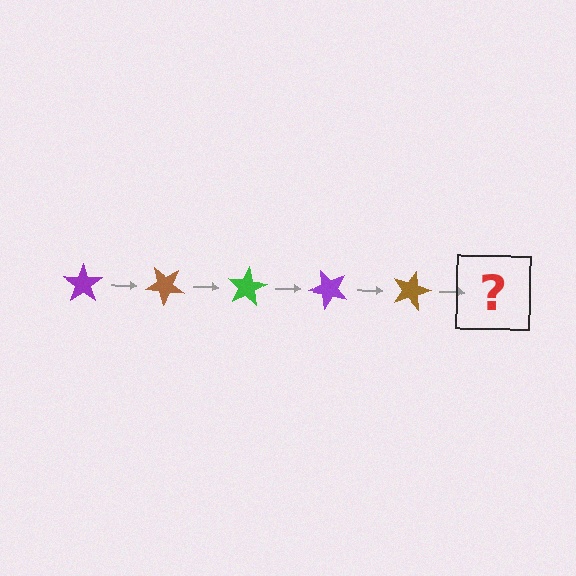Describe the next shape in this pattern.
It should be a green star, rotated 200 degrees from the start.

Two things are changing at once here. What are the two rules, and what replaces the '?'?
The two rules are that it rotates 40 degrees each step and the color cycles through purple, brown, and green. The '?' should be a green star, rotated 200 degrees from the start.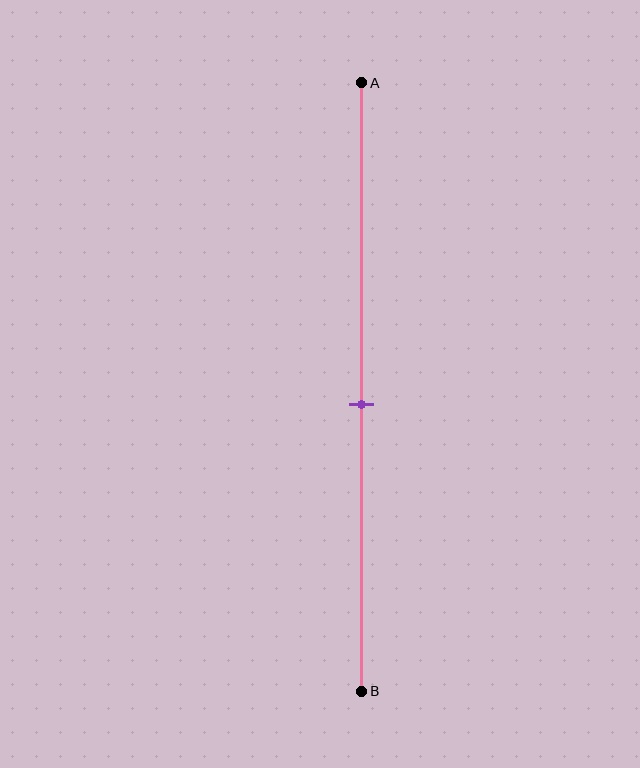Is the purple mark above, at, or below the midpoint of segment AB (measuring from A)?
The purple mark is approximately at the midpoint of segment AB.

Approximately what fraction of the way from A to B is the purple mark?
The purple mark is approximately 55% of the way from A to B.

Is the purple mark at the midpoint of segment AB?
Yes, the mark is approximately at the midpoint.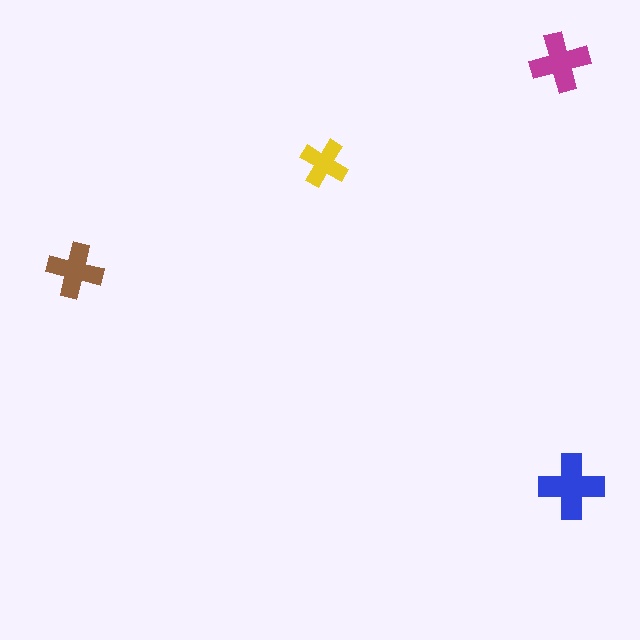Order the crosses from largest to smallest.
the blue one, the magenta one, the brown one, the yellow one.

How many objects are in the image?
There are 4 objects in the image.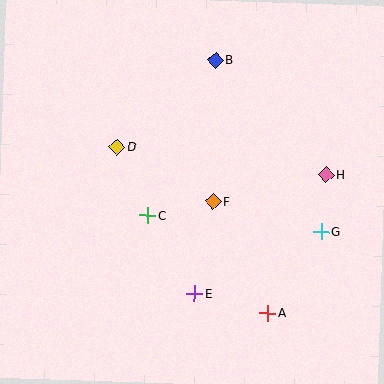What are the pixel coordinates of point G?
Point G is at (321, 231).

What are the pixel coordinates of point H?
Point H is at (326, 175).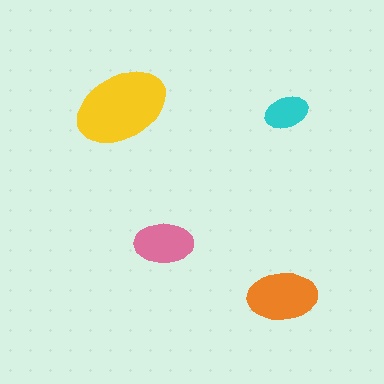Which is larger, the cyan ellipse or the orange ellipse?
The orange one.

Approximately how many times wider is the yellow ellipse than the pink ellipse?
About 1.5 times wider.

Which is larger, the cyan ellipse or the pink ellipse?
The pink one.